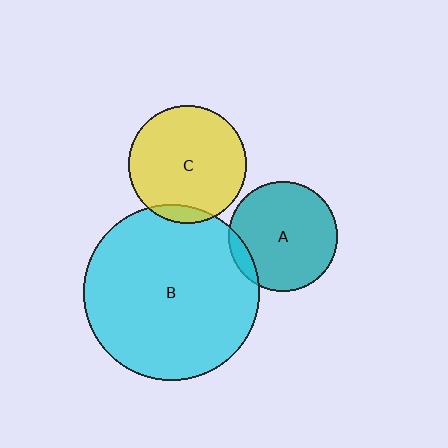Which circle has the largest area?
Circle B (cyan).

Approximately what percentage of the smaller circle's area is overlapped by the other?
Approximately 10%.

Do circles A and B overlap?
Yes.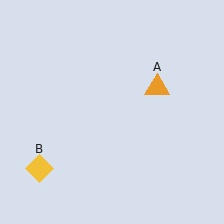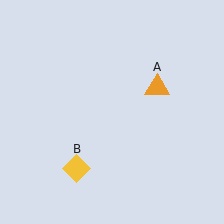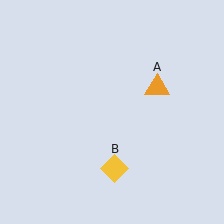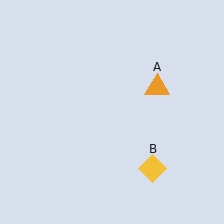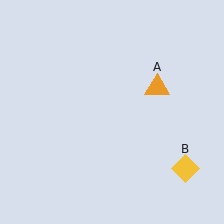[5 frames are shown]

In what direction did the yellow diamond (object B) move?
The yellow diamond (object B) moved right.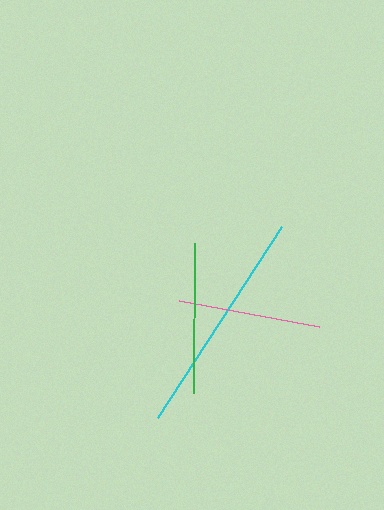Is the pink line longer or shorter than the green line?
The green line is longer than the pink line.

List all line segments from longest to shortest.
From longest to shortest: cyan, green, pink.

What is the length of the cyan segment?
The cyan segment is approximately 228 pixels long.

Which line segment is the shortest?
The pink line is the shortest at approximately 143 pixels.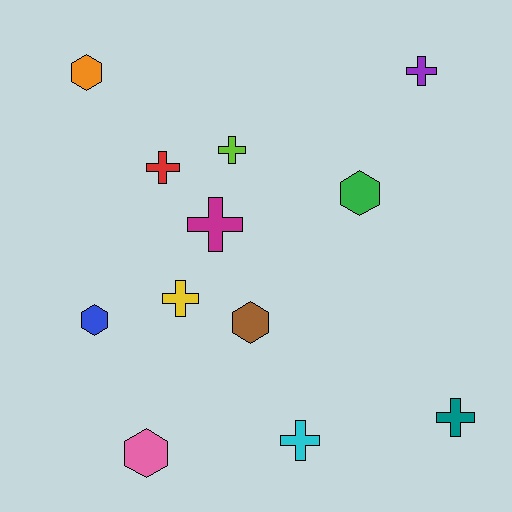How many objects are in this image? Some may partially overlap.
There are 12 objects.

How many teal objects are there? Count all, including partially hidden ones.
There is 1 teal object.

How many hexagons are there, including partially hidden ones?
There are 5 hexagons.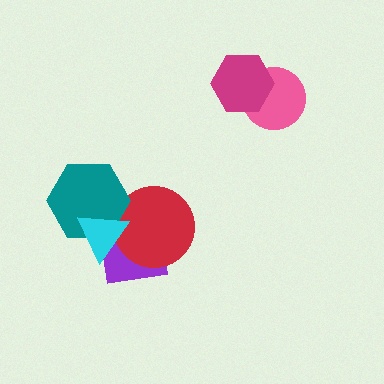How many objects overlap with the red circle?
3 objects overlap with the red circle.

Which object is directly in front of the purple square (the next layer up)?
The red circle is directly in front of the purple square.